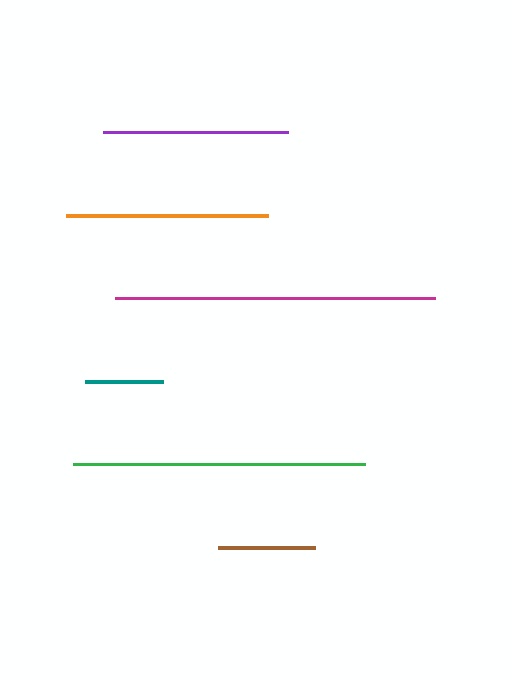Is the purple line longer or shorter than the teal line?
The purple line is longer than the teal line.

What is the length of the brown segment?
The brown segment is approximately 97 pixels long.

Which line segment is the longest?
The magenta line is the longest at approximately 320 pixels.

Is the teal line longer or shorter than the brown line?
The brown line is longer than the teal line.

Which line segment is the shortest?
The teal line is the shortest at approximately 78 pixels.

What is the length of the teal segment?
The teal segment is approximately 78 pixels long.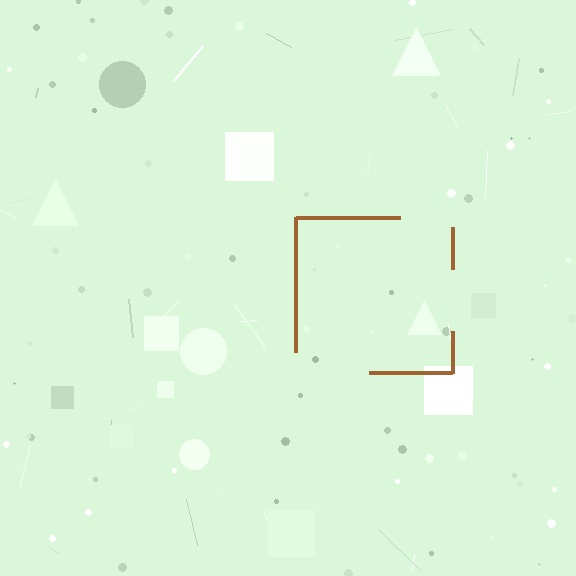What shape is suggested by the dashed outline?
The dashed outline suggests a square.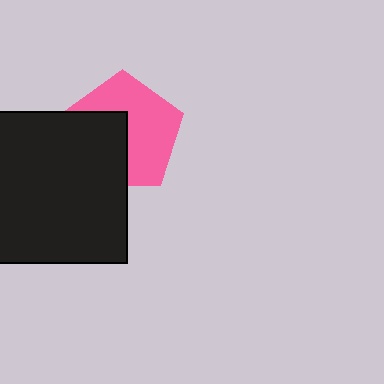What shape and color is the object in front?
The object in front is a black square.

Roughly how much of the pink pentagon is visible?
About half of it is visible (roughly 59%).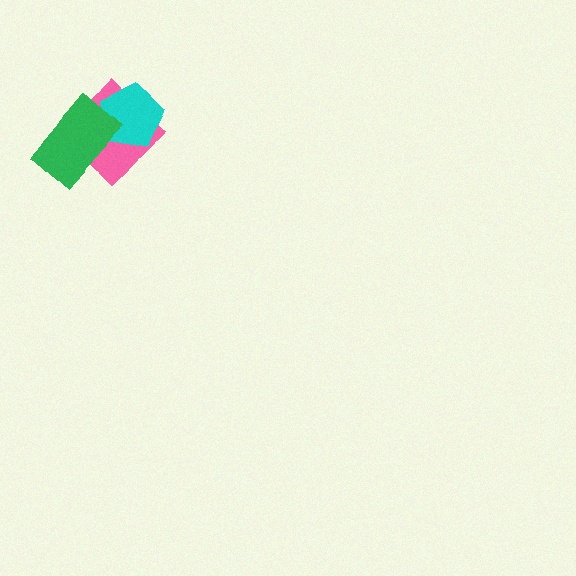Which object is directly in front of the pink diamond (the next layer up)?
The cyan pentagon is directly in front of the pink diamond.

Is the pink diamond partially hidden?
Yes, it is partially covered by another shape.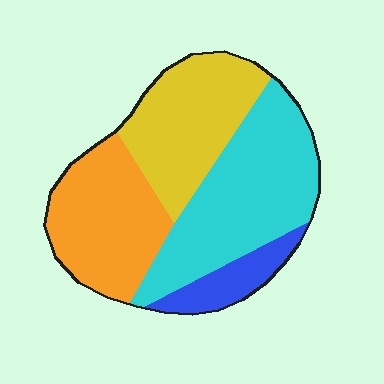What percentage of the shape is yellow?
Yellow covers roughly 25% of the shape.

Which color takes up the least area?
Blue, at roughly 10%.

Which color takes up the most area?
Cyan, at roughly 35%.